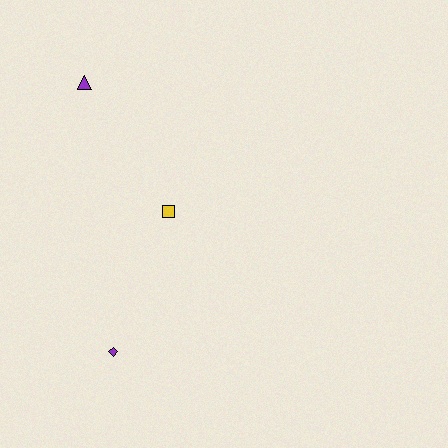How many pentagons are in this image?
There are no pentagons.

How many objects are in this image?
There are 3 objects.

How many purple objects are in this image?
There are 2 purple objects.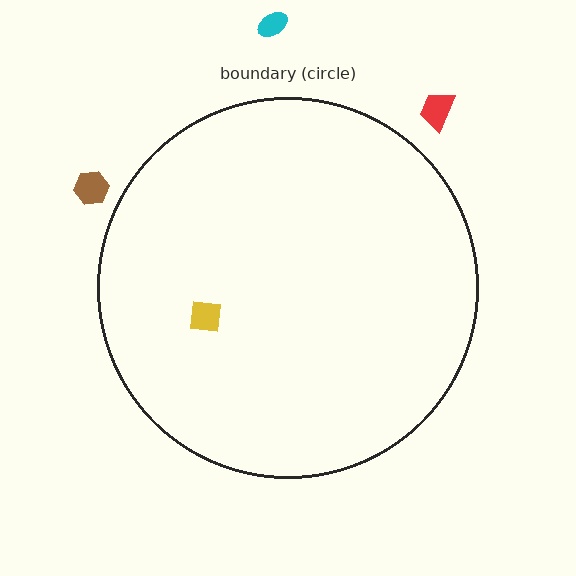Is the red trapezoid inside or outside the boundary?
Outside.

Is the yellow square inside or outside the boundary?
Inside.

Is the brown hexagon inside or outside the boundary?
Outside.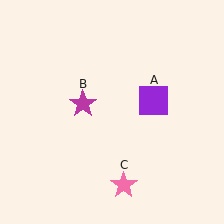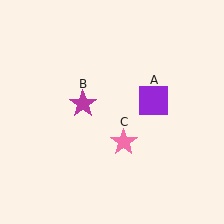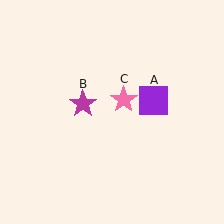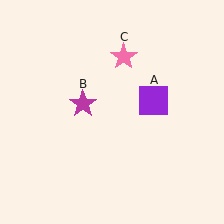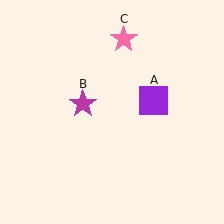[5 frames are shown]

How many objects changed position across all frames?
1 object changed position: pink star (object C).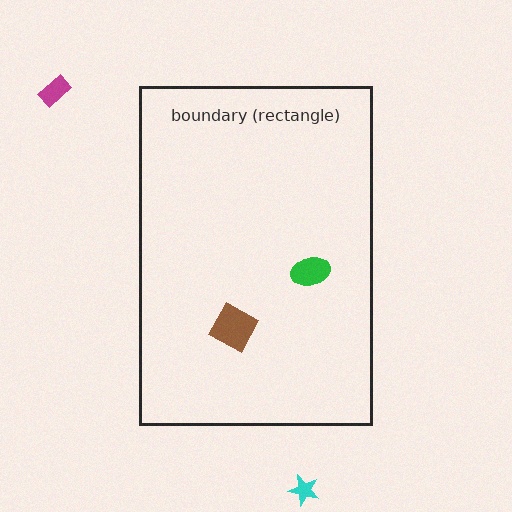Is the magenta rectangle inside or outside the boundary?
Outside.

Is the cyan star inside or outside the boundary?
Outside.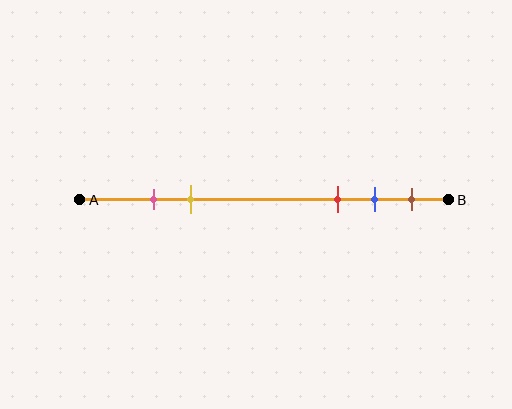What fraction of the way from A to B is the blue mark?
The blue mark is approximately 80% (0.8) of the way from A to B.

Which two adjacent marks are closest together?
The pink and yellow marks are the closest adjacent pair.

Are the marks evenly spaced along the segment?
No, the marks are not evenly spaced.